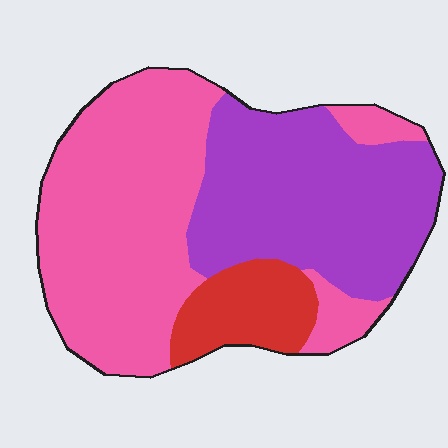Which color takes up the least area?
Red, at roughly 10%.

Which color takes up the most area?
Pink, at roughly 50%.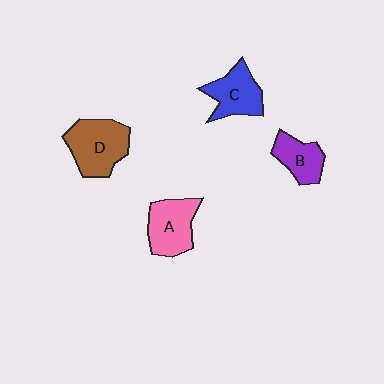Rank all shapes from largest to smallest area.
From largest to smallest: D (brown), A (pink), C (blue), B (purple).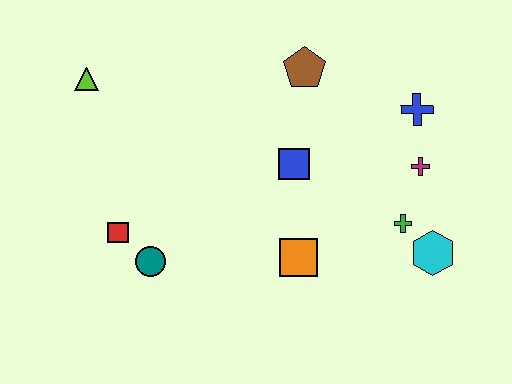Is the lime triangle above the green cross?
Yes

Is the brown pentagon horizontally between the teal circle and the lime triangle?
No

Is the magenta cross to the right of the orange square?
Yes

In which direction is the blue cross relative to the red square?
The blue cross is to the right of the red square.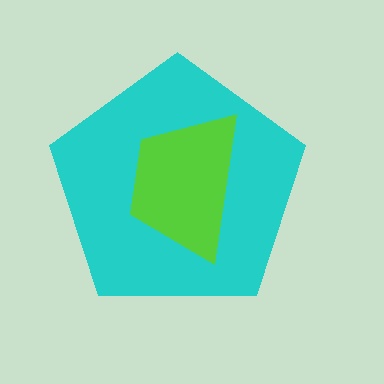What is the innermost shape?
The lime trapezoid.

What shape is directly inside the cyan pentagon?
The lime trapezoid.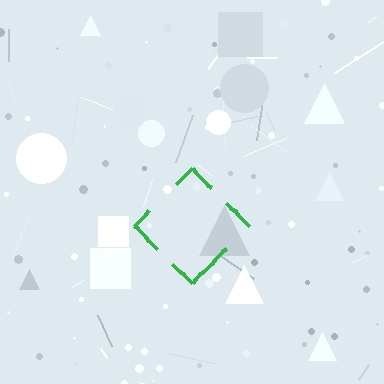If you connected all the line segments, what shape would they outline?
They would outline a diamond.